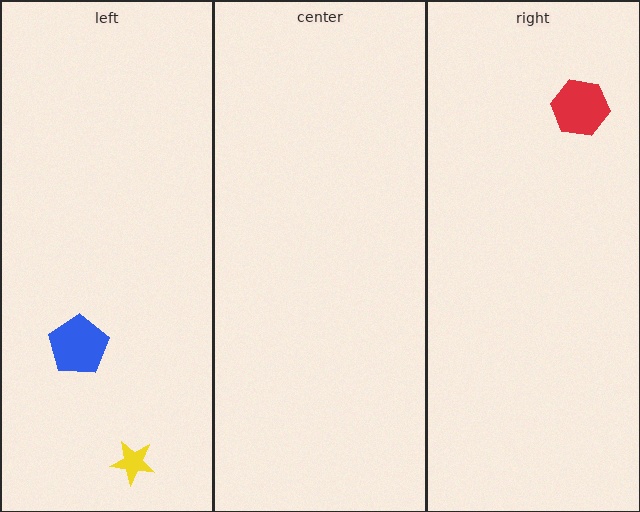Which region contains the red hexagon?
The right region.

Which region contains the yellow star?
The left region.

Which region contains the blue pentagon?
The left region.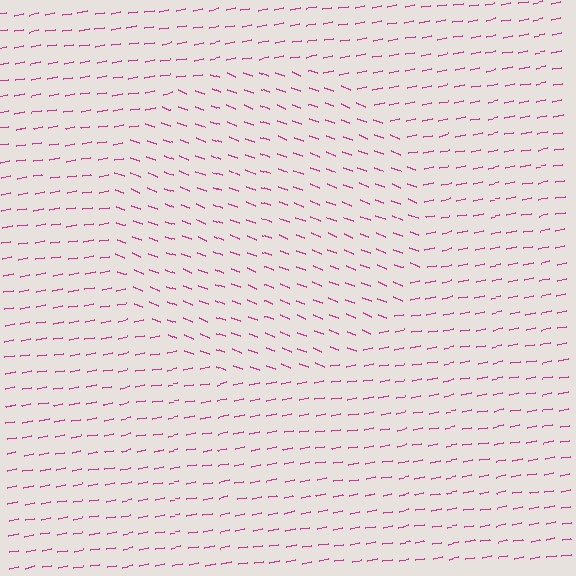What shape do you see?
I see a circle.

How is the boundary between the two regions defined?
The boundary is defined purely by a change in line orientation (approximately 31 degrees difference). All lines are the same color and thickness.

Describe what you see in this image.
The image is filled with small magenta line segments. A circle region in the image has lines oriented differently from the surrounding lines, creating a visible texture boundary.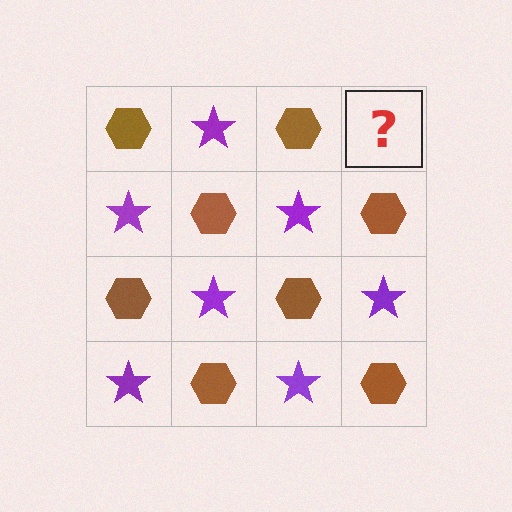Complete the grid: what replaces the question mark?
The question mark should be replaced with a purple star.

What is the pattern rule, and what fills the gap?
The rule is that it alternates brown hexagon and purple star in a checkerboard pattern. The gap should be filled with a purple star.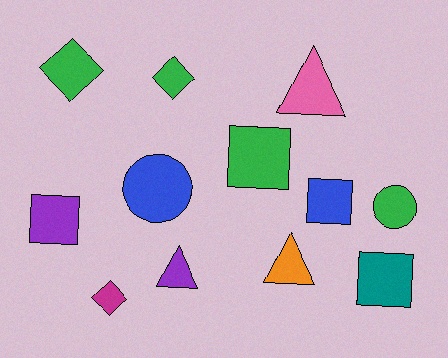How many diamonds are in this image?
There are 3 diamonds.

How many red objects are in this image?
There are no red objects.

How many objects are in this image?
There are 12 objects.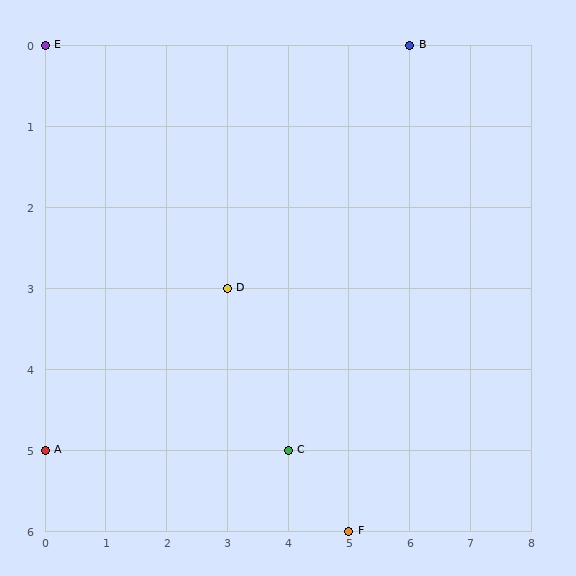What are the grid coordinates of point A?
Point A is at grid coordinates (0, 5).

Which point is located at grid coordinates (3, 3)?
Point D is at (3, 3).